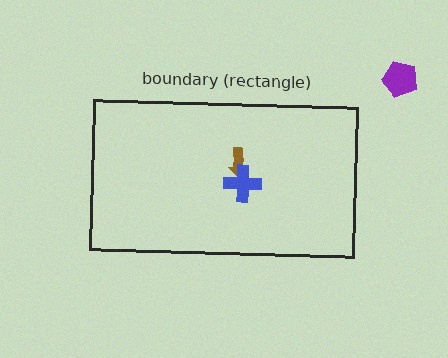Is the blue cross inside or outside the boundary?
Inside.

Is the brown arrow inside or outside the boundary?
Inside.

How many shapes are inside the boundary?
2 inside, 1 outside.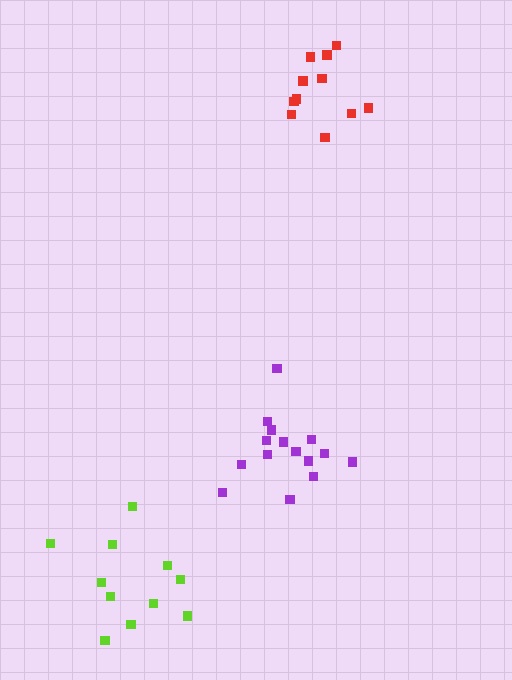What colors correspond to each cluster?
The clusters are colored: red, purple, lime.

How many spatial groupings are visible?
There are 3 spatial groupings.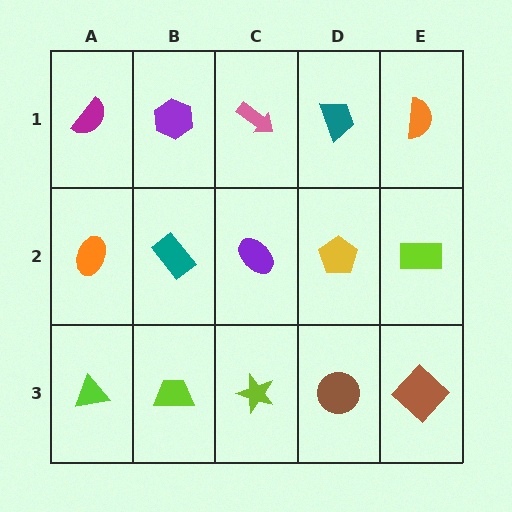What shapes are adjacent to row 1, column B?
A teal rectangle (row 2, column B), a magenta semicircle (row 1, column A), a pink arrow (row 1, column C).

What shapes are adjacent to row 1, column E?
A lime rectangle (row 2, column E), a teal trapezoid (row 1, column D).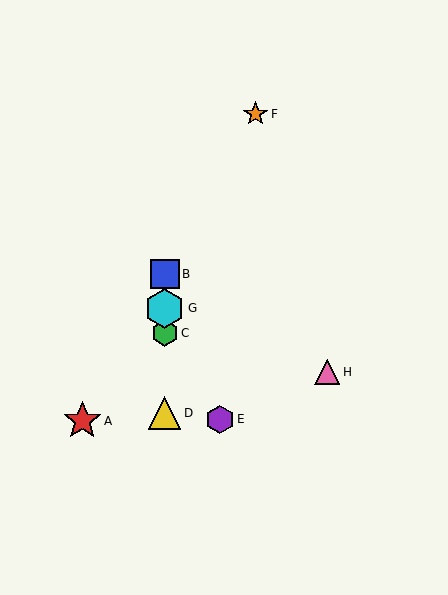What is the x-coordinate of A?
Object A is at x≈82.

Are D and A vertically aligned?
No, D is at x≈165 and A is at x≈82.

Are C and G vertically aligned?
Yes, both are at x≈165.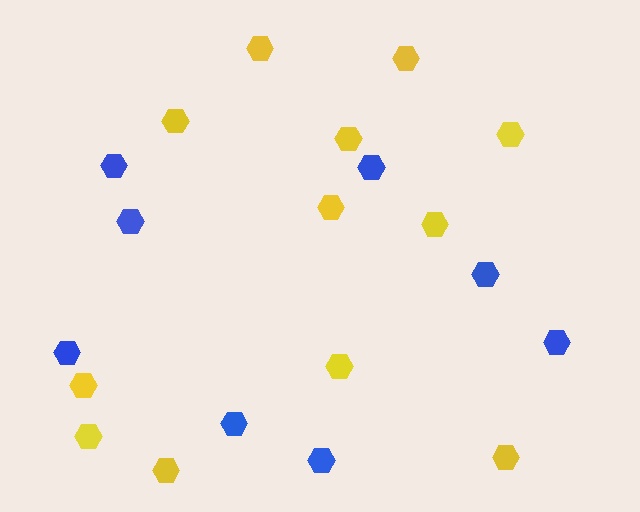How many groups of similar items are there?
There are 2 groups: one group of blue hexagons (8) and one group of yellow hexagons (12).